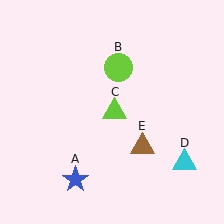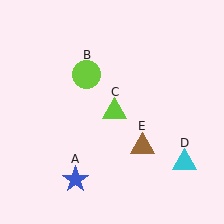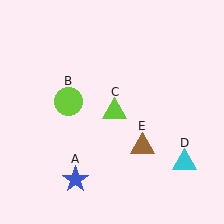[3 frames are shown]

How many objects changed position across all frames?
1 object changed position: lime circle (object B).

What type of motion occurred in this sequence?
The lime circle (object B) rotated counterclockwise around the center of the scene.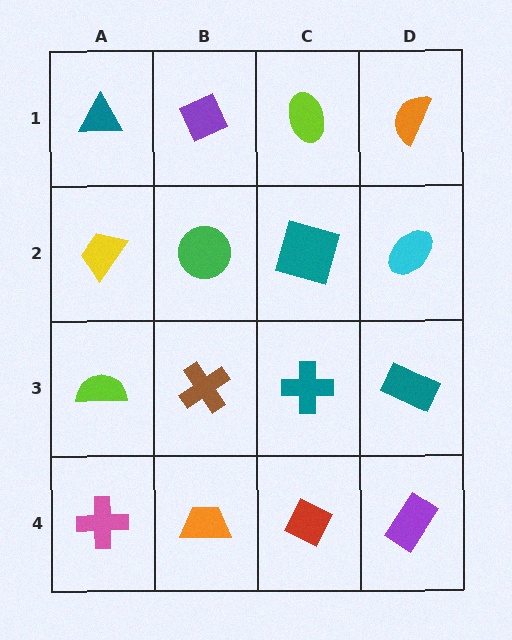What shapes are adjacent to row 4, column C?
A teal cross (row 3, column C), an orange trapezoid (row 4, column B), a purple rectangle (row 4, column D).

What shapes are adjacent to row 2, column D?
An orange semicircle (row 1, column D), a teal rectangle (row 3, column D), a teal square (row 2, column C).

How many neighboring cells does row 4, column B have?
3.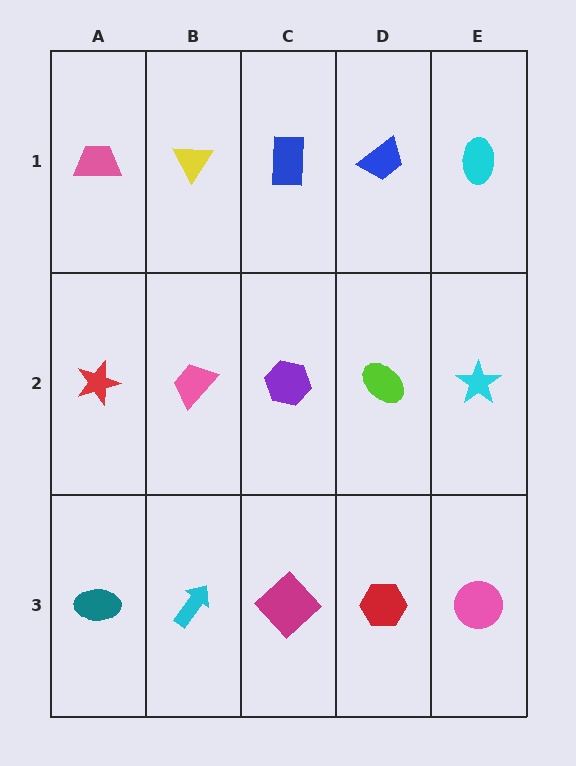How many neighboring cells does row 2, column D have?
4.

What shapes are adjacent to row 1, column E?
A cyan star (row 2, column E), a blue trapezoid (row 1, column D).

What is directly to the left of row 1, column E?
A blue trapezoid.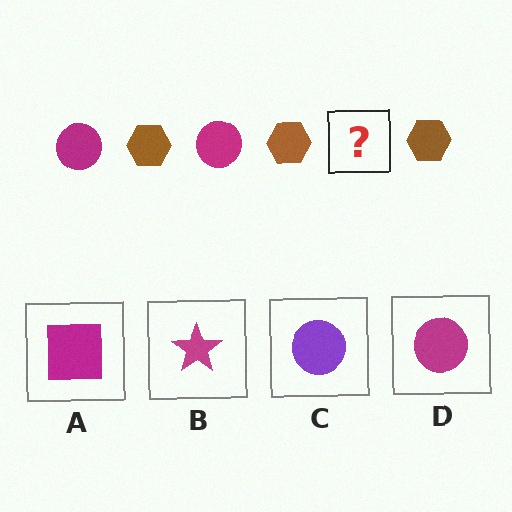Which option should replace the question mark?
Option D.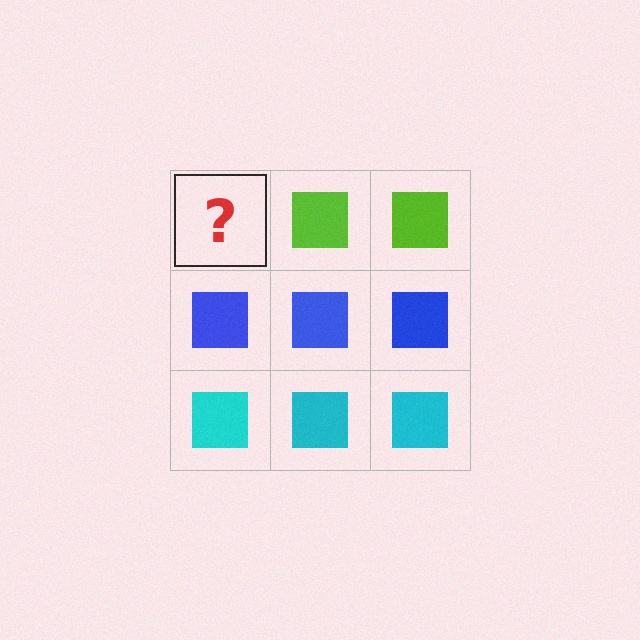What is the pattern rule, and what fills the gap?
The rule is that each row has a consistent color. The gap should be filled with a lime square.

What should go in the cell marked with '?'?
The missing cell should contain a lime square.